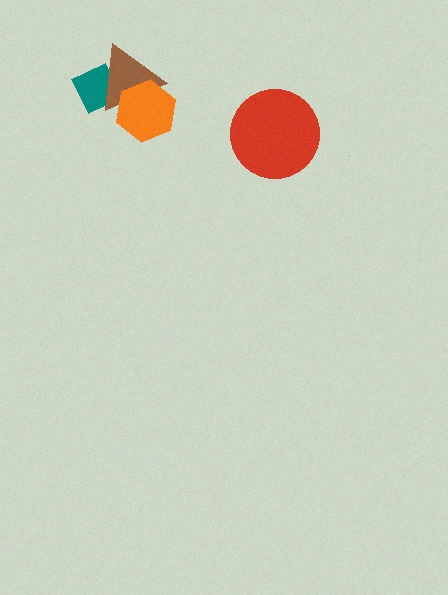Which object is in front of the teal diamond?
The brown triangle is in front of the teal diamond.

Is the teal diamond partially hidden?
Yes, it is partially covered by another shape.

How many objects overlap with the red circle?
0 objects overlap with the red circle.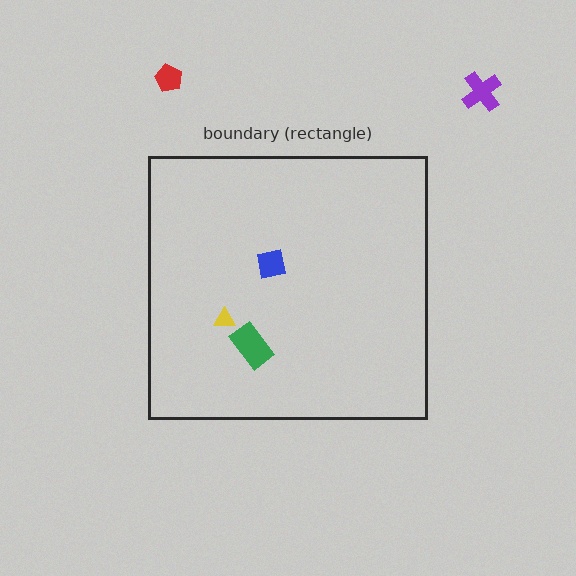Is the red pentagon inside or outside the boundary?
Outside.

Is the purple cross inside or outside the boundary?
Outside.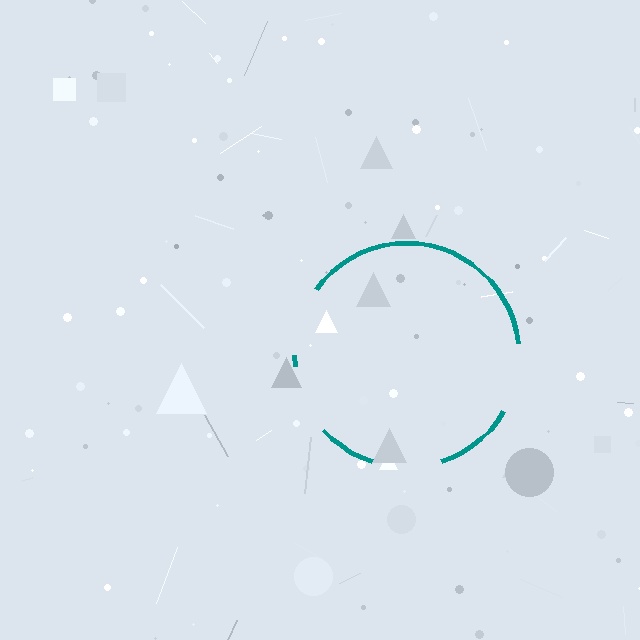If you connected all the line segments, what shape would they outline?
They would outline a circle.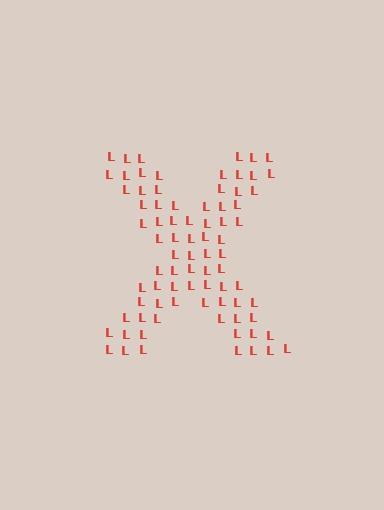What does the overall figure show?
The overall figure shows the letter X.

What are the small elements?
The small elements are letter L's.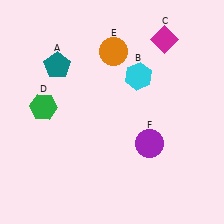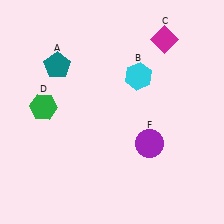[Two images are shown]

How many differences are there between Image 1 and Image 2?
There is 1 difference between the two images.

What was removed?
The orange circle (E) was removed in Image 2.